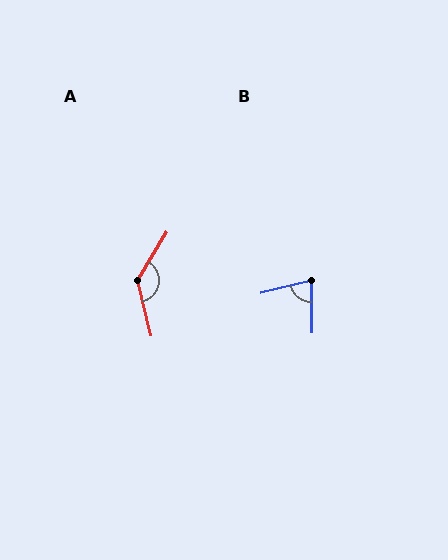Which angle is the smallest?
B, at approximately 76 degrees.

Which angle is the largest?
A, at approximately 135 degrees.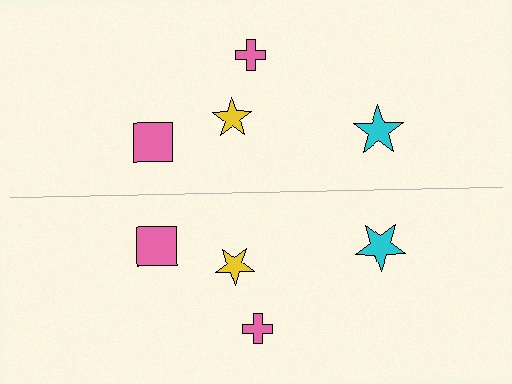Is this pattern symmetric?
Yes, this pattern has bilateral (reflection) symmetry.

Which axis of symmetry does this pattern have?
The pattern has a horizontal axis of symmetry running through the center of the image.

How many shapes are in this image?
There are 8 shapes in this image.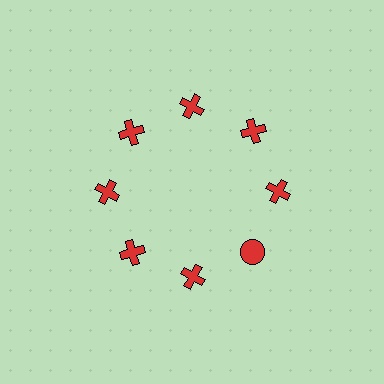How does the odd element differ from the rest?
It has a different shape: circle instead of cross.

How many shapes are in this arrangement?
There are 8 shapes arranged in a ring pattern.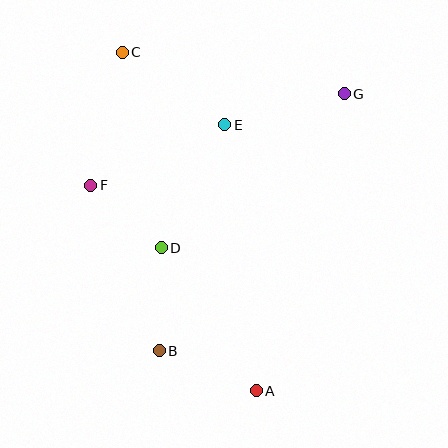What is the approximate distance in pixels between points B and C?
The distance between B and C is approximately 301 pixels.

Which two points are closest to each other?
Points D and F are closest to each other.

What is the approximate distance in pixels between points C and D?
The distance between C and D is approximately 199 pixels.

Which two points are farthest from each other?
Points A and C are farthest from each other.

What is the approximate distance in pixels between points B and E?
The distance between B and E is approximately 235 pixels.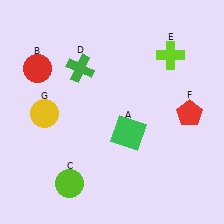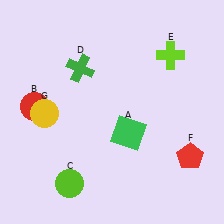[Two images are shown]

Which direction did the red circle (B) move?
The red circle (B) moved down.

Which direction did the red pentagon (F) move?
The red pentagon (F) moved down.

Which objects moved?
The objects that moved are: the red circle (B), the red pentagon (F).